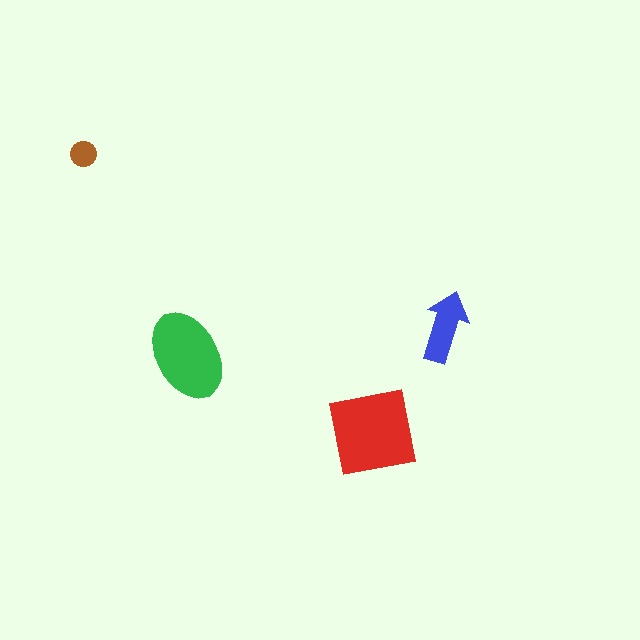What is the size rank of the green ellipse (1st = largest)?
2nd.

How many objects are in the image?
There are 4 objects in the image.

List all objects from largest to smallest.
The red square, the green ellipse, the blue arrow, the brown circle.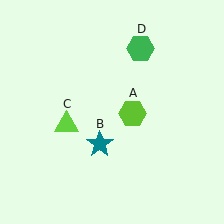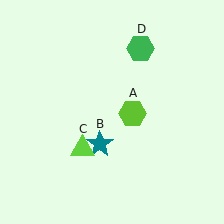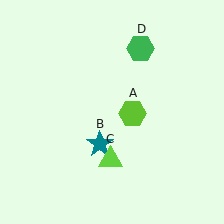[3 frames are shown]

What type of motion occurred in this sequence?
The lime triangle (object C) rotated counterclockwise around the center of the scene.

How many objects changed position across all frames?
1 object changed position: lime triangle (object C).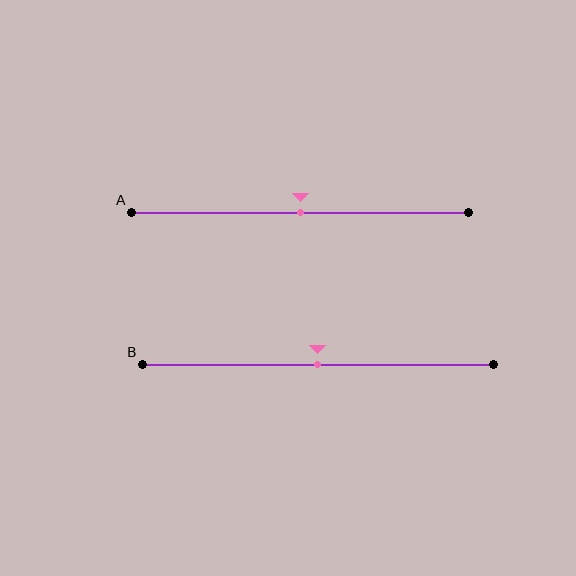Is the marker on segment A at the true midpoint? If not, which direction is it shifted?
Yes, the marker on segment A is at the true midpoint.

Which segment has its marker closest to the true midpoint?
Segment A has its marker closest to the true midpoint.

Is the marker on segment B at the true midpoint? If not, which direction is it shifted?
Yes, the marker on segment B is at the true midpoint.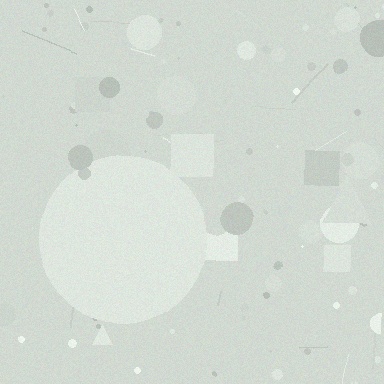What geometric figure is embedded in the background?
A circle is embedded in the background.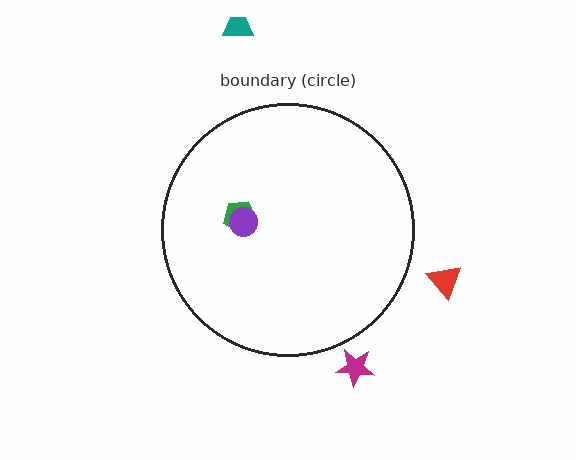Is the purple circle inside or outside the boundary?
Inside.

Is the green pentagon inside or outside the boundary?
Inside.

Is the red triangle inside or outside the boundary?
Outside.